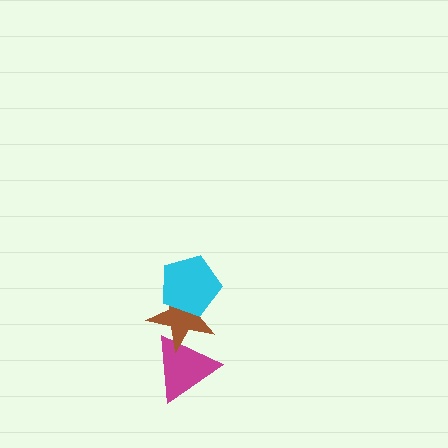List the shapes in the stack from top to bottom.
From top to bottom: the cyan pentagon, the brown star, the magenta triangle.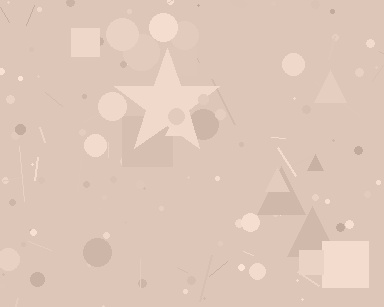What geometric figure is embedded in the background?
A star is embedded in the background.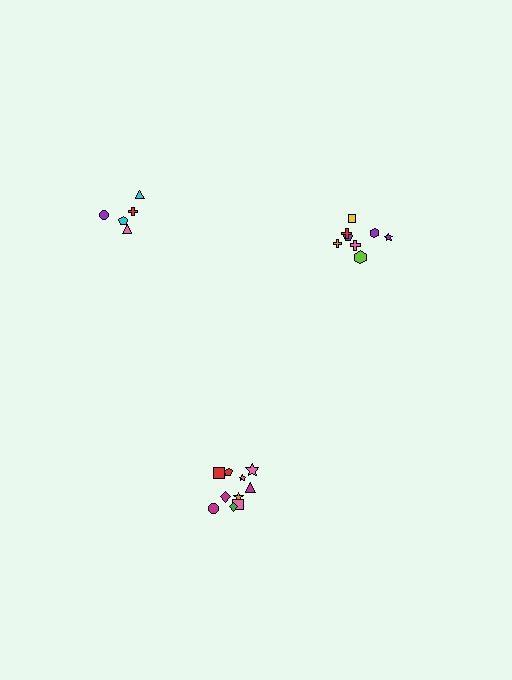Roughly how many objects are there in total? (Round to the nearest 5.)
Roughly 25 objects in total.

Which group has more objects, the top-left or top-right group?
The top-right group.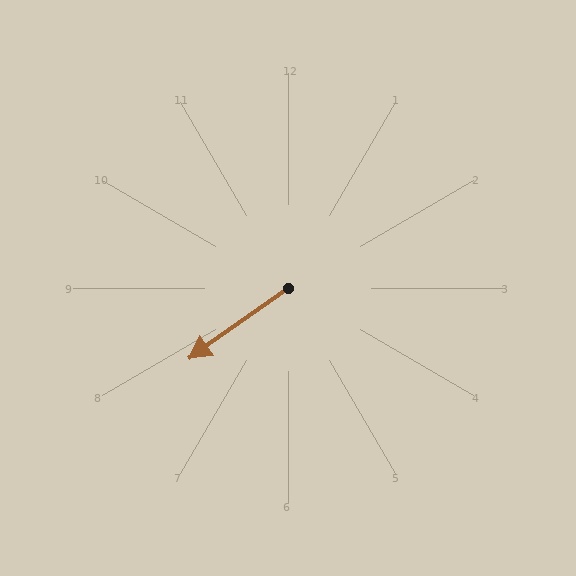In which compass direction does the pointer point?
Southwest.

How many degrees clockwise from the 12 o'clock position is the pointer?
Approximately 235 degrees.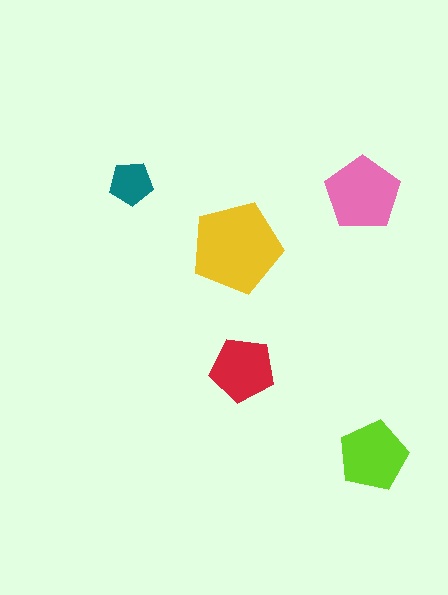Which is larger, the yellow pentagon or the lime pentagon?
The yellow one.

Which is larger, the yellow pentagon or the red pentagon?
The yellow one.